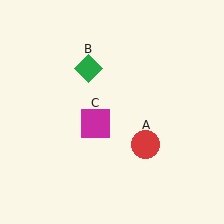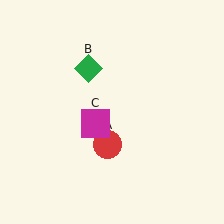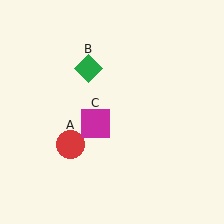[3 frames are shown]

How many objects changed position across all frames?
1 object changed position: red circle (object A).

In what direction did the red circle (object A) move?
The red circle (object A) moved left.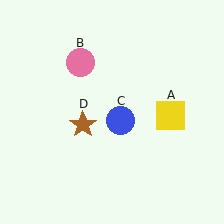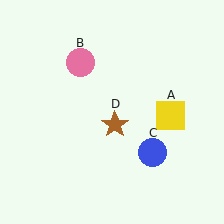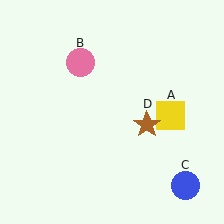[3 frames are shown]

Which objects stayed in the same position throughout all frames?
Yellow square (object A) and pink circle (object B) remained stationary.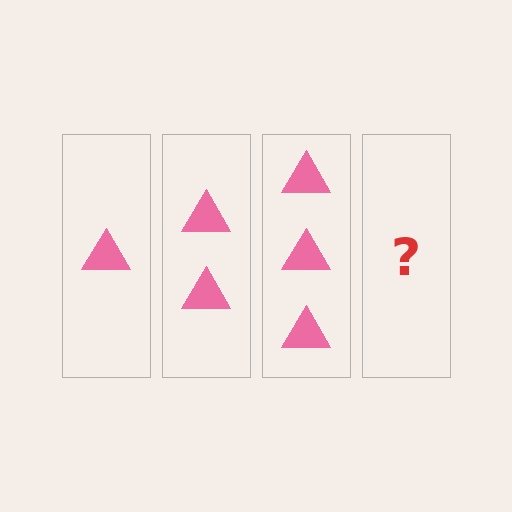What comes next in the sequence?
The next element should be 4 triangles.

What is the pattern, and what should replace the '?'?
The pattern is that each step adds one more triangle. The '?' should be 4 triangles.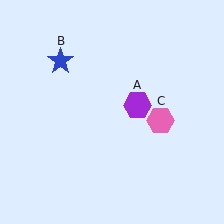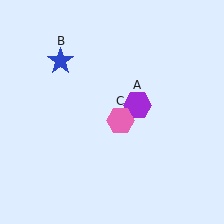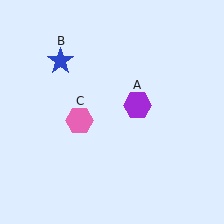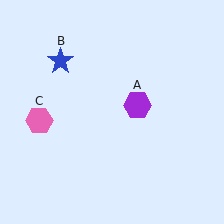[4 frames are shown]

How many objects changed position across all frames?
1 object changed position: pink hexagon (object C).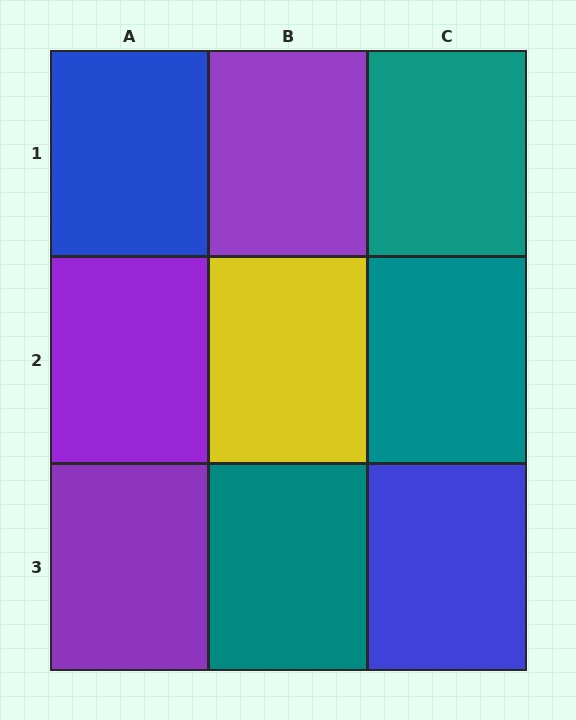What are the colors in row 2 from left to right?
Purple, yellow, teal.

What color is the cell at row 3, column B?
Teal.